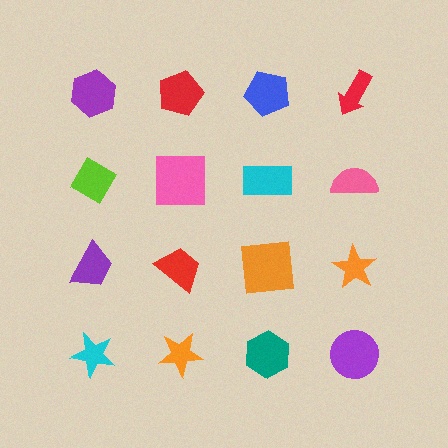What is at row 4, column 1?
A cyan star.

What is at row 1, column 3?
A blue pentagon.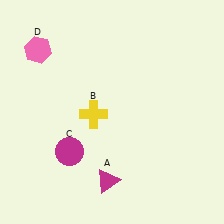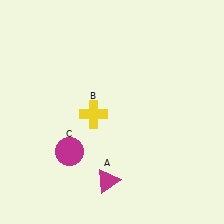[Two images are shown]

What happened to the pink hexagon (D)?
The pink hexagon (D) was removed in Image 2. It was in the top-left area of Image 1.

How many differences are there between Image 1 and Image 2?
There is 1 difference between the two images.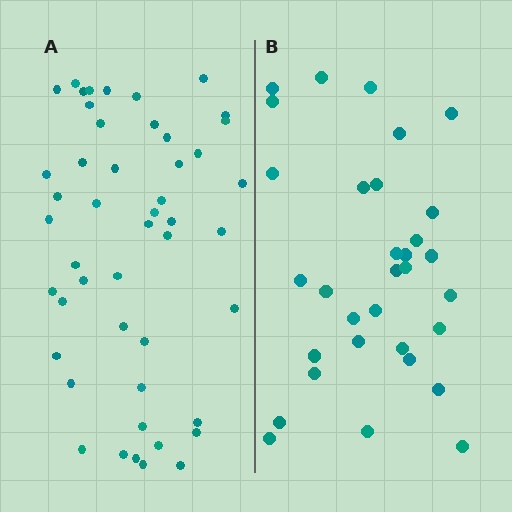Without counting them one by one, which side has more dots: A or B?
Region A (the left region) has more dots.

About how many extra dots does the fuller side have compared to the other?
Region A has approximately 15 more dots than region B.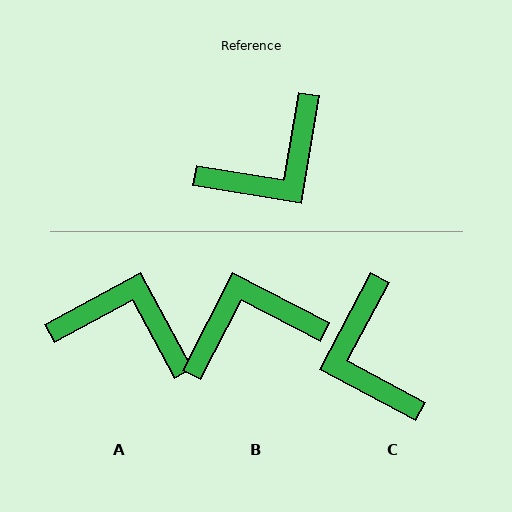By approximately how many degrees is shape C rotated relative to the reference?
Approximately 109 degrees clockwise.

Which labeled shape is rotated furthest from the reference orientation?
B, about 162 degrees away.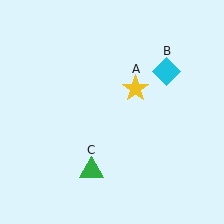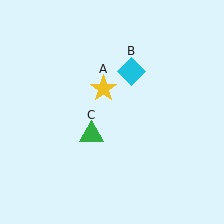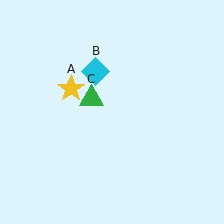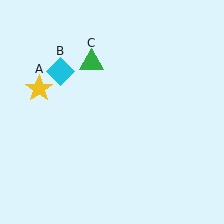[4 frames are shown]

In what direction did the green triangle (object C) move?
The green triangle (object C) moved up.